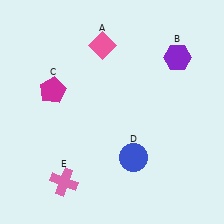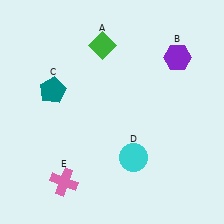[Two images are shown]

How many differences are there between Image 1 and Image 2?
There are 3 differences between the two images.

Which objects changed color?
A changed from pink to green. C changed from magenta to teal. D changed from blue to cyan.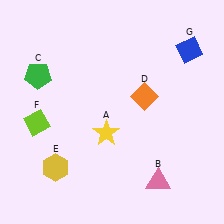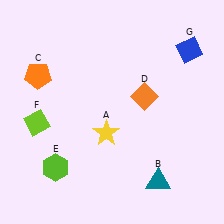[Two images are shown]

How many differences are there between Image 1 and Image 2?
There are 3 differences between the two images.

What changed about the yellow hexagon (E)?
In Image 1, E is yellow. In Image 2, it changed to lime.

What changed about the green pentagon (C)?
In Image 1, C is green. In Image 2, it changed to orange.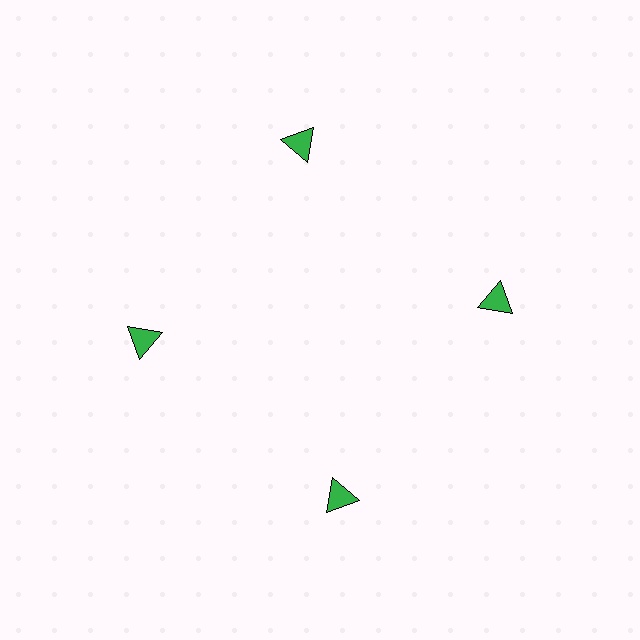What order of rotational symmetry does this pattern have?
This pattern has 4-fold rotational symmetry.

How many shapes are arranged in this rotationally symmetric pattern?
There are 4 shapes, arranged in 4 groups of 1.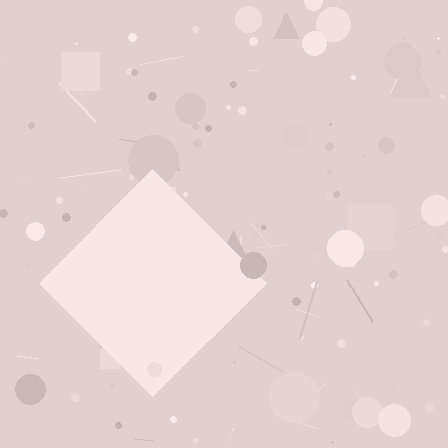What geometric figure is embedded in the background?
A diamond is embedded in the background.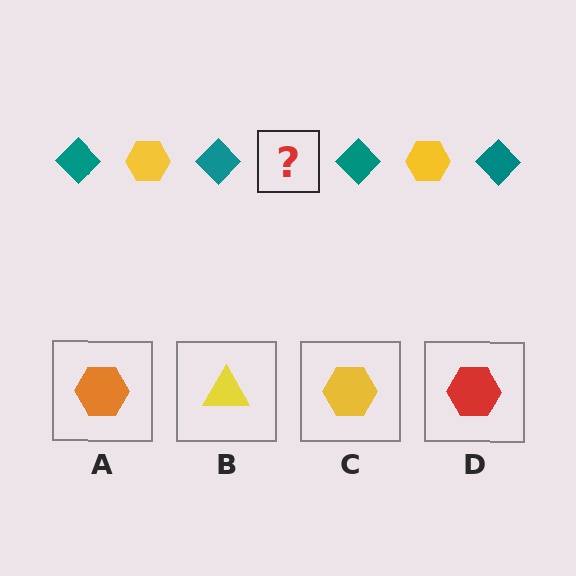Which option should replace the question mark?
Option C.